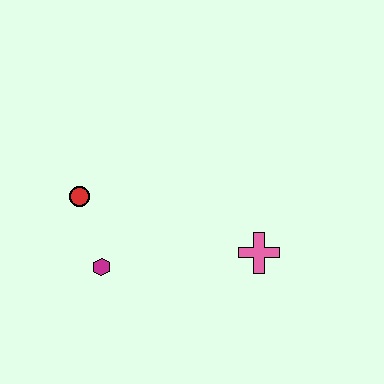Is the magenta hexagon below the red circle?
Yes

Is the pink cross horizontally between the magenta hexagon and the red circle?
No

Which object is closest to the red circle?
The magenta hexagon is closest to the red circle.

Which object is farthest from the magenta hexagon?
The pink cross is farthest from the magenta hexagon.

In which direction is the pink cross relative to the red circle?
The pink cross is to the right of the red circle.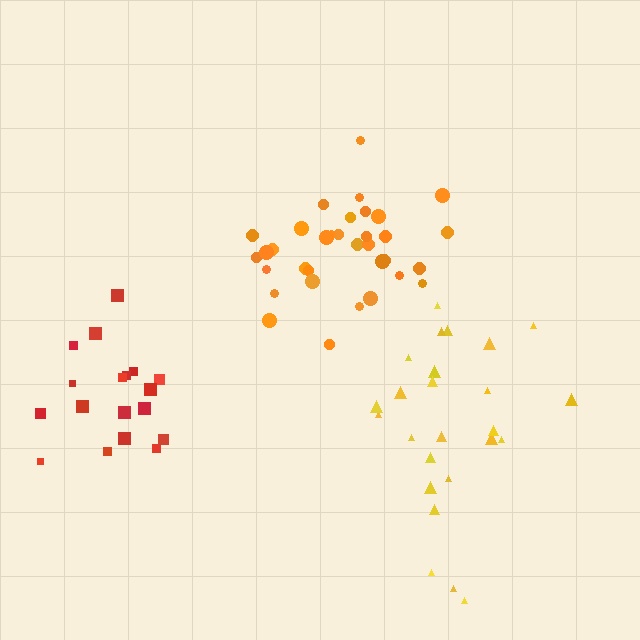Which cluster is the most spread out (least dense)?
Yellow.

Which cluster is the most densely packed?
Orange.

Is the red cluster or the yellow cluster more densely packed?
Red.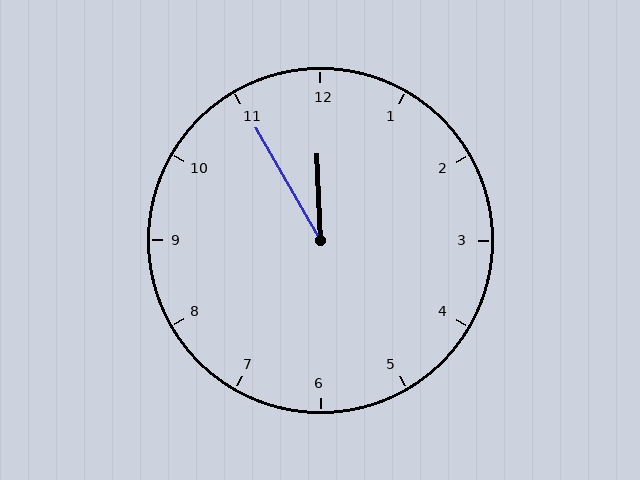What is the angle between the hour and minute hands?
Approximately 28 degrees.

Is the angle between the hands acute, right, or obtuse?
It is acute.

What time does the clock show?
11:55.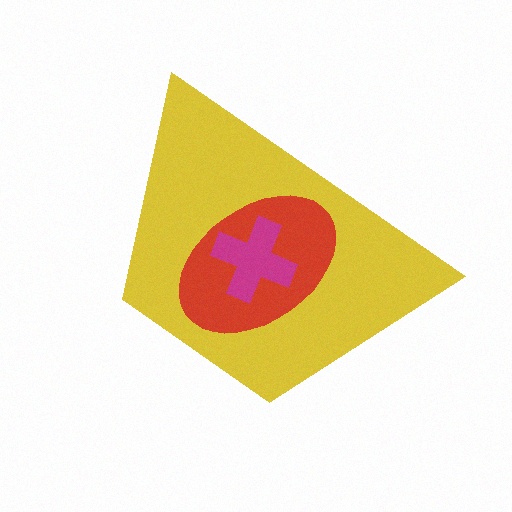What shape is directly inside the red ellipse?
The magenta cross.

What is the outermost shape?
The yellow trapezoid.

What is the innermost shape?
The magenta cross.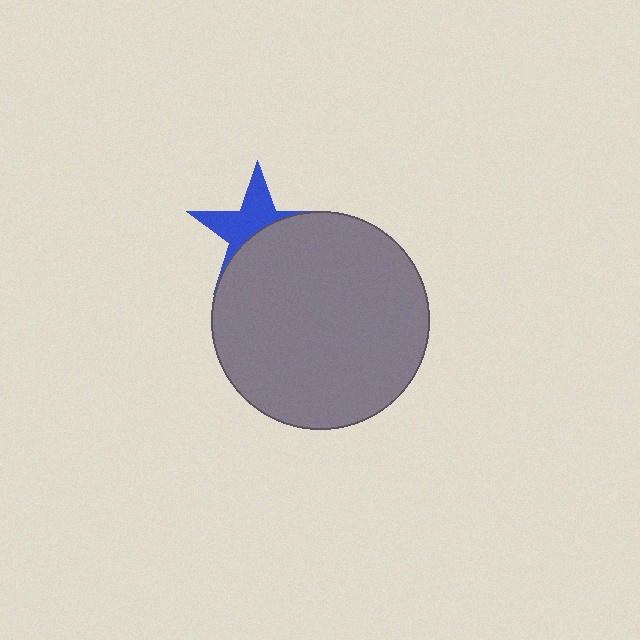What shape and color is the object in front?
The object in front is a gray circle.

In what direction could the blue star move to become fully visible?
The blue star could move up. That would shift it out from behind the gray circle entirely.